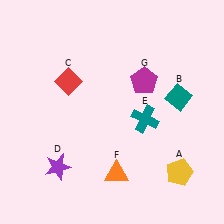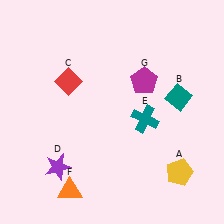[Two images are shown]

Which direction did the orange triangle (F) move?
The orange triangle (F) moved left.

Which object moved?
The orange triangle (F) moved left.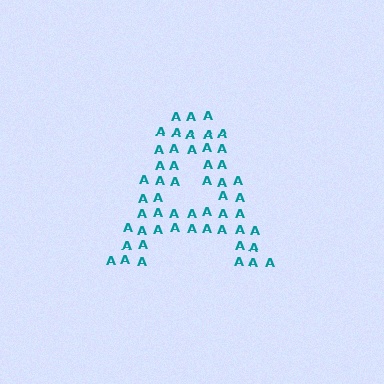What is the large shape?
The large shape is the letter A.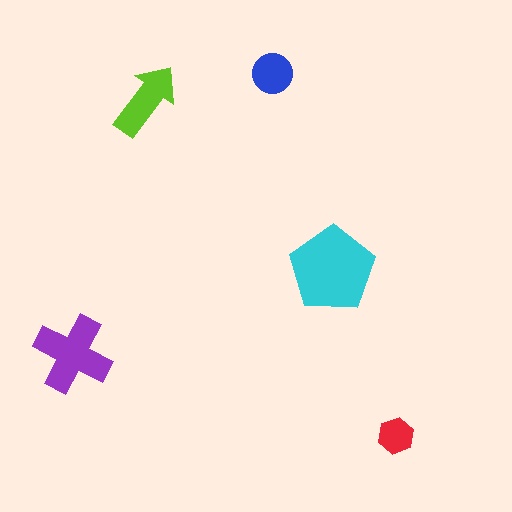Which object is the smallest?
The red hexagon.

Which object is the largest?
The cyan pentagon.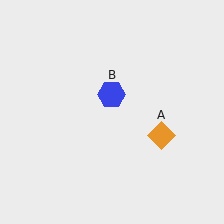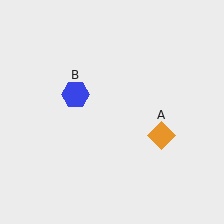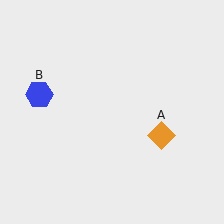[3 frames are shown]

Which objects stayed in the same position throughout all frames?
Orange diamond (object A) remained stationary.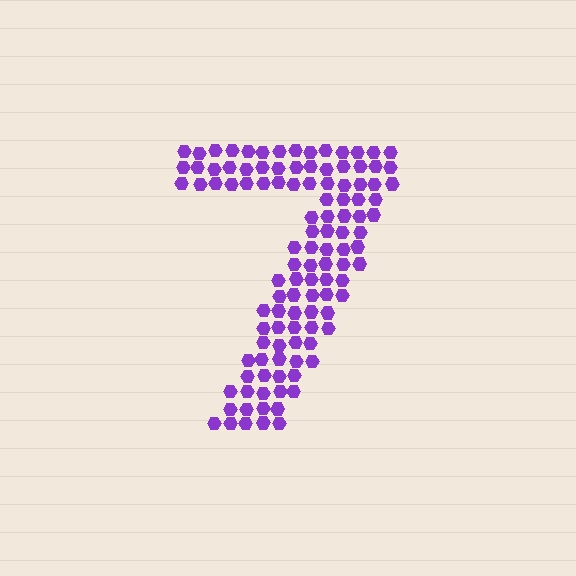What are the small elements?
The small elements are hexagons.